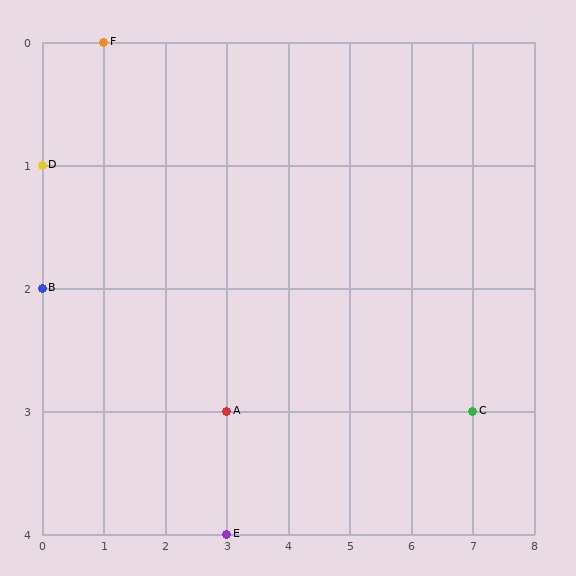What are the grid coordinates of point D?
Point D is at grid coordinates (0, 1).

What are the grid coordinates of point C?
Point C is at grid coordinates (7, 3).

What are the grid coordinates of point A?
Point A is at grid coordinates (3, 3).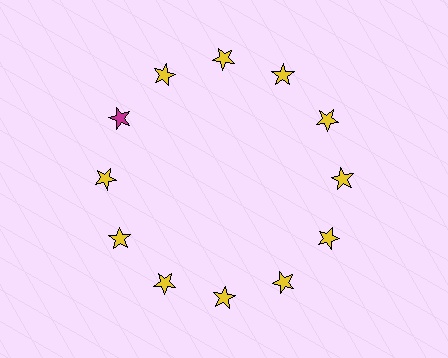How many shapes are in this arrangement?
There are 12 shapes arranged in a ring pattern.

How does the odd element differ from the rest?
It has a different color: magenta instead of yellow.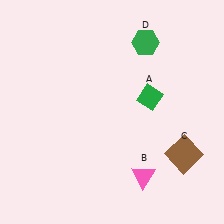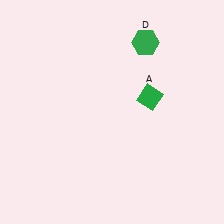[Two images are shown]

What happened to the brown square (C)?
The brown square (C) was removed in Image 2. It was in the bottom-right area of Image 1.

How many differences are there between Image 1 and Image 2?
There are 2 differences between the two images.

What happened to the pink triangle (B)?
The pink triangle (B) was removed in Image 2. It was in the bottom-right area of Image 1.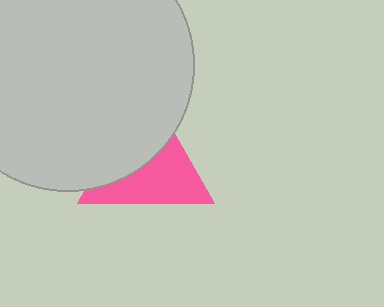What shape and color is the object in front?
The object in front is a light gray circle.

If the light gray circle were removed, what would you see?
You would see the complete pink triangle.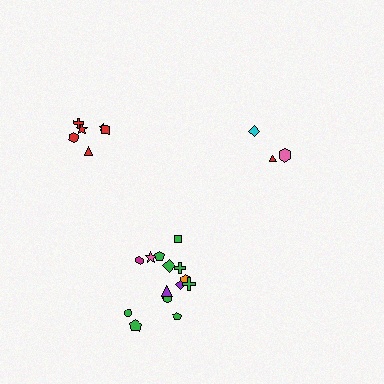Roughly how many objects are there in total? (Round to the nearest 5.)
Roughly 25 objects in total.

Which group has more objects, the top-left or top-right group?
The top-left group.